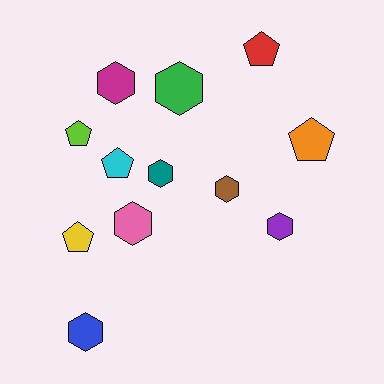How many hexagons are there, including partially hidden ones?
There are 7 hexagons.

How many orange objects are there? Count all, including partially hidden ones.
There is 1 orange object.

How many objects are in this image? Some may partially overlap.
There are 12 objects.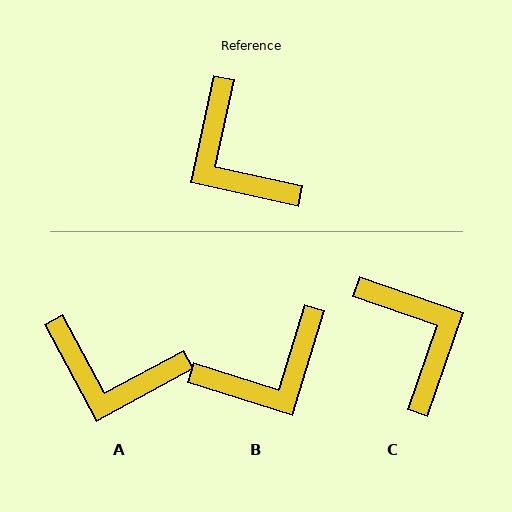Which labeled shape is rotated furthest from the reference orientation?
C, about 173 degrees away.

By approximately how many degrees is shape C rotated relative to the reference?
Approximately 173 degrees counter-clockwise.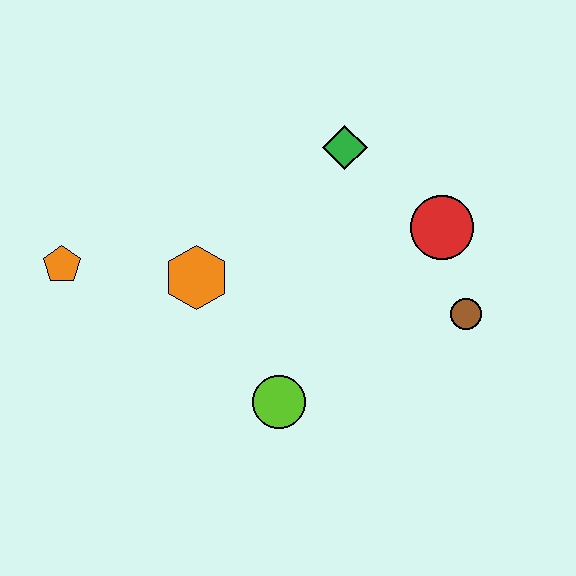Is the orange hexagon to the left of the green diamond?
Yes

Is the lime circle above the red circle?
No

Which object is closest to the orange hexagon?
The orange pentagon is closest to the orange hexagon.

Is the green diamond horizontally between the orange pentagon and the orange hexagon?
No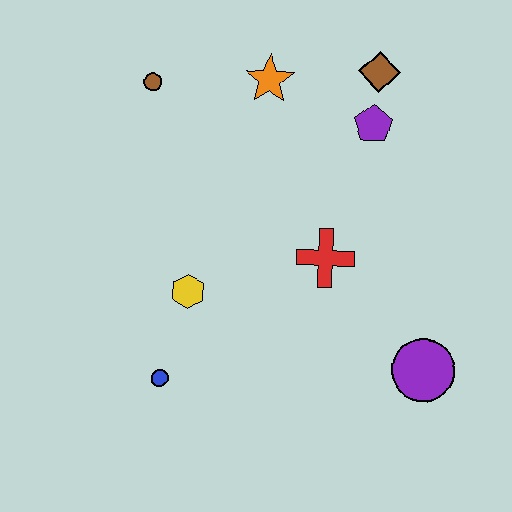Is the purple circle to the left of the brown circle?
No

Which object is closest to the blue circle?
The yellow hexagon is closest to the blue circle.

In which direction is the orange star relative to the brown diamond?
The orange star is to the left of the brown diamond.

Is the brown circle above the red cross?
Yes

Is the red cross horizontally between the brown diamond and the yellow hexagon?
Yes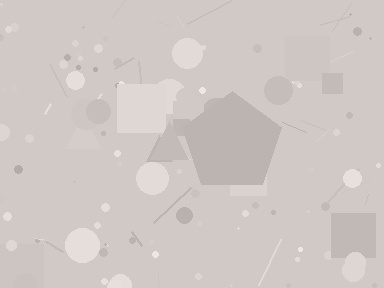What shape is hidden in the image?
A pentagon is hidden in the image.